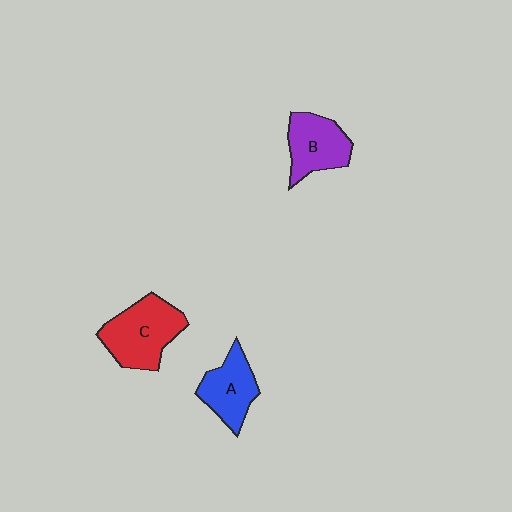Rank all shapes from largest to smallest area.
From largest to smallest: C (red), B (purple), A (blue).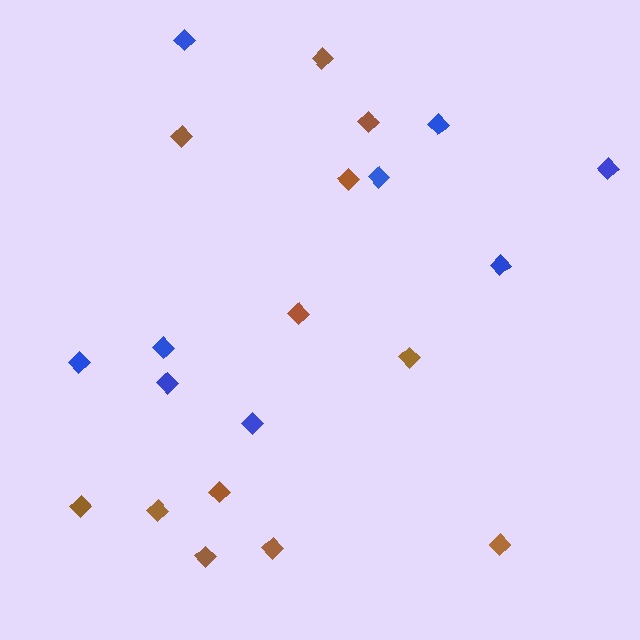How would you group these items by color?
There are 2 groups: one group of blue diamonds (9) and one group of brown diamonds (12).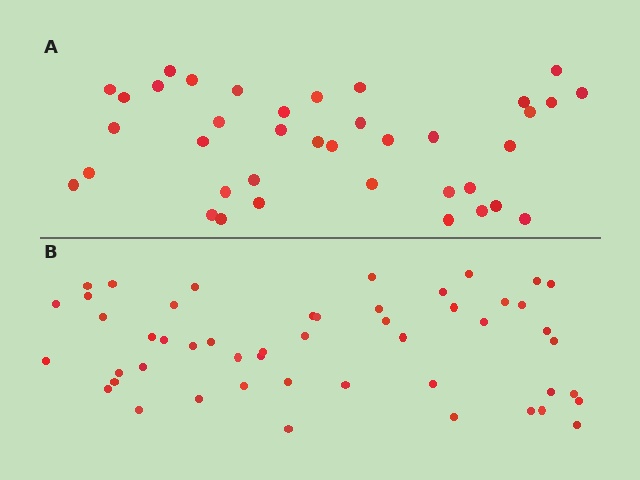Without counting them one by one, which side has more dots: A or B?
Region B (the bottom region) has more dots.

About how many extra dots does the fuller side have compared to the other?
Region B has roughly 12 or so more dots than region A.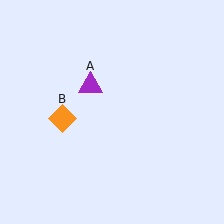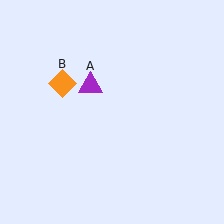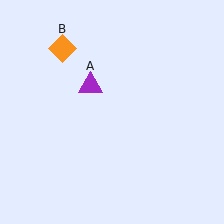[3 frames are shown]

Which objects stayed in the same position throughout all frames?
Purple triangle (object A) remained stationary.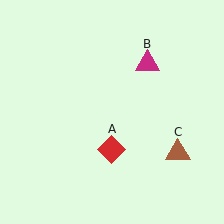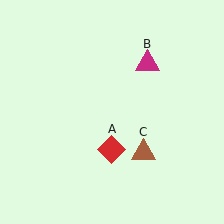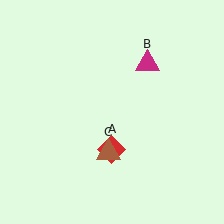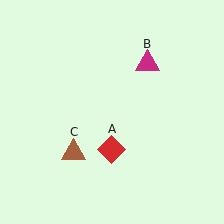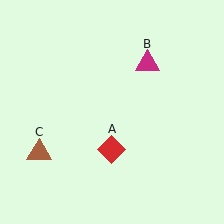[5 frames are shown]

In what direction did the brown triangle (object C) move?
The brown triangle (object C) moved left.